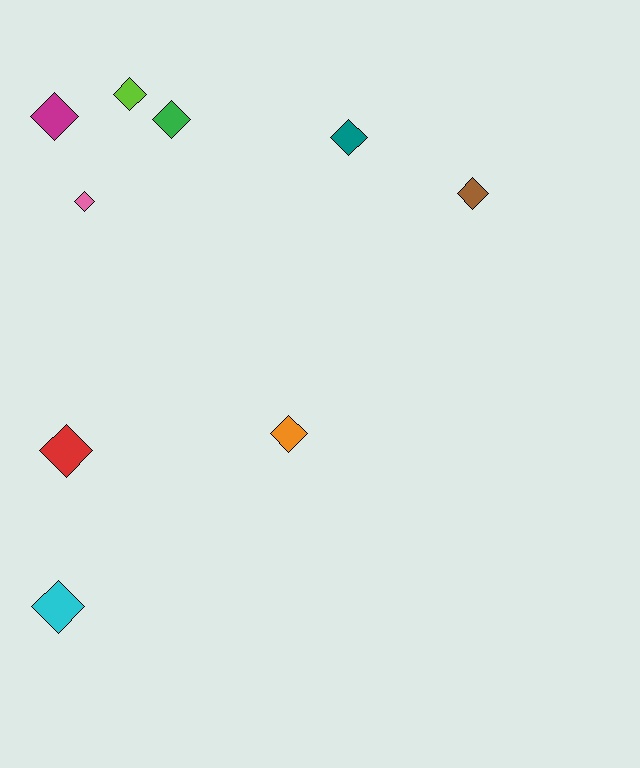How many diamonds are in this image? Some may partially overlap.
There are 9 diamonds.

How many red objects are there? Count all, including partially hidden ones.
There is 1 red object.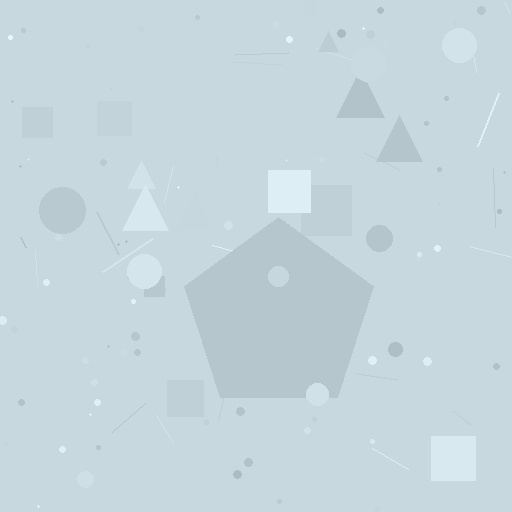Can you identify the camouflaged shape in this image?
The camouflaged shape is a pentagon.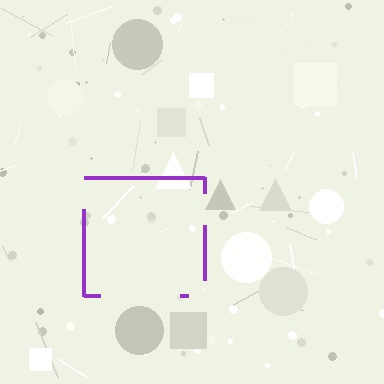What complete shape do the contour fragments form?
The contour fragments form a square.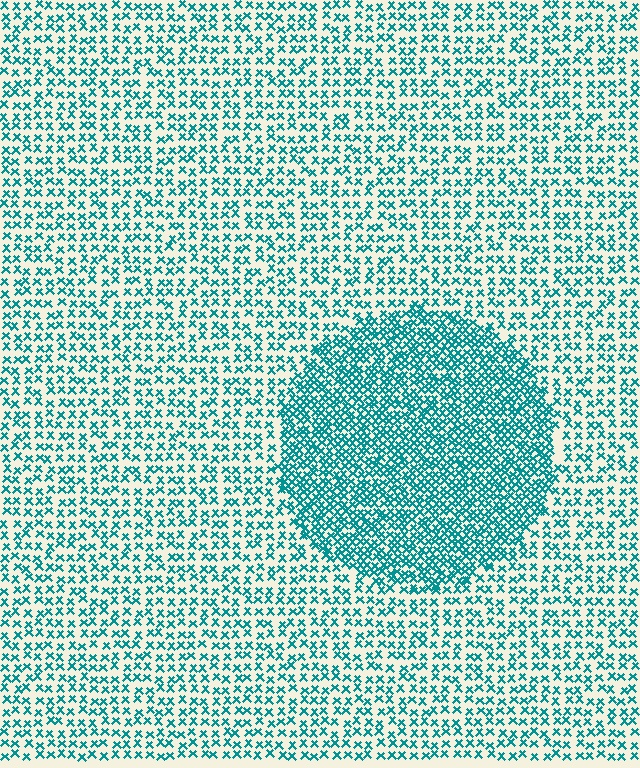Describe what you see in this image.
The image contains small teal elements arranged at two different densities. A circle-shaped region is visible where the elements are more densely packed than the surrounding area.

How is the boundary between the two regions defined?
The boundary is defined by a change in element density (approximately 2.1x ratio). All elements are the same color, size, and shape.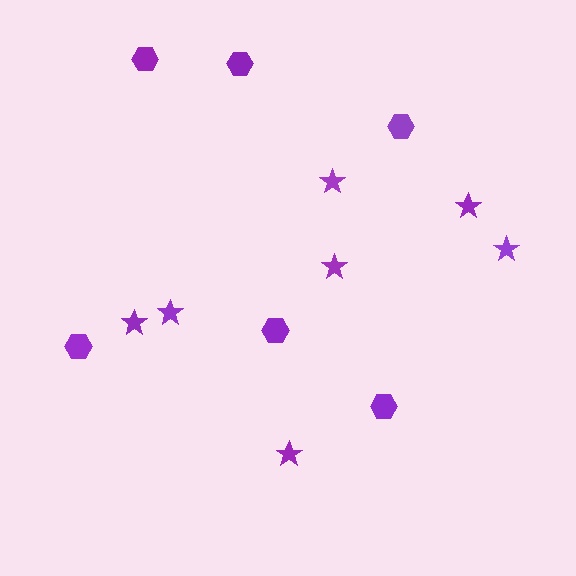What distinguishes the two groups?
There are 2 groups: one group of stars (7) and one group of hexagons (6).